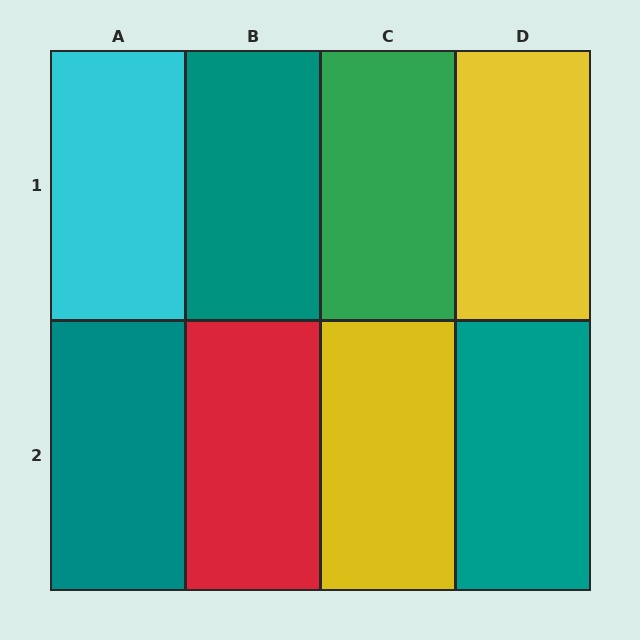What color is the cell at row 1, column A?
Cyan.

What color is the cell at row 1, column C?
Green.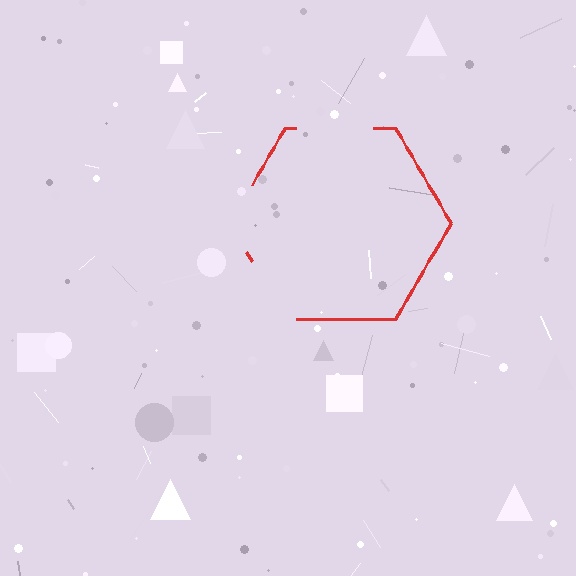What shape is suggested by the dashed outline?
The dashed outline suggests a hexagon.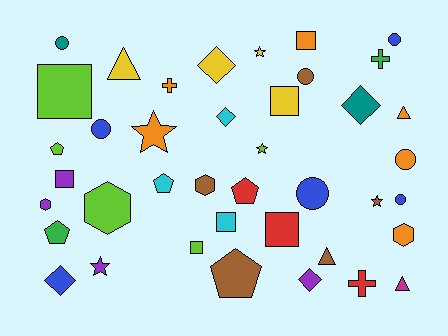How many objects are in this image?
There are 40 objects.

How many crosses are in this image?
There are 3 crosses.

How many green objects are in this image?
There are 2 green objects.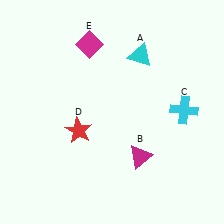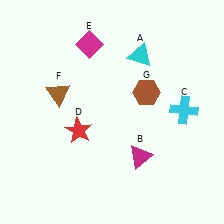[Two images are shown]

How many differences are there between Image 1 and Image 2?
There are 2 differences between the two images.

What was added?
A brown triangle (F), a brown hexagon (G) were added in Image 2.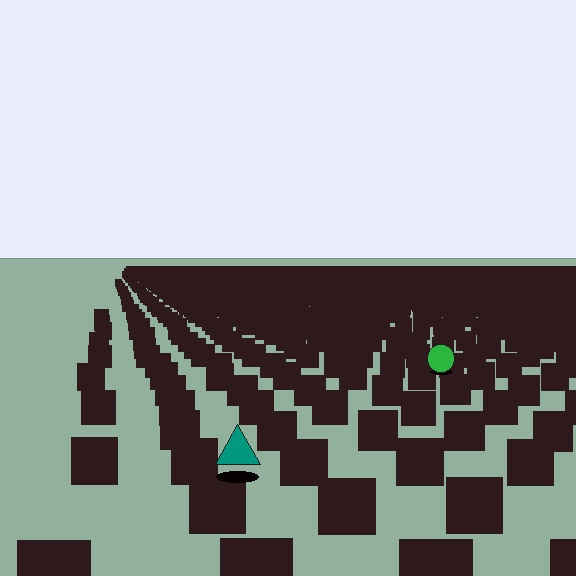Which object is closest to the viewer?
The teal triangle is closest. The texture marks near it are larger and more spread out.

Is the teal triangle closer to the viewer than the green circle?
Yes. The teal triangle is closer — you can tell from the texture gradient: the ground texture is coarser near it.